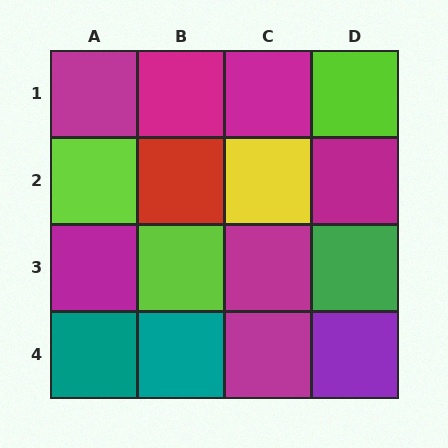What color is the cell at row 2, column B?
Red.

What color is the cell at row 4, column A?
Teal.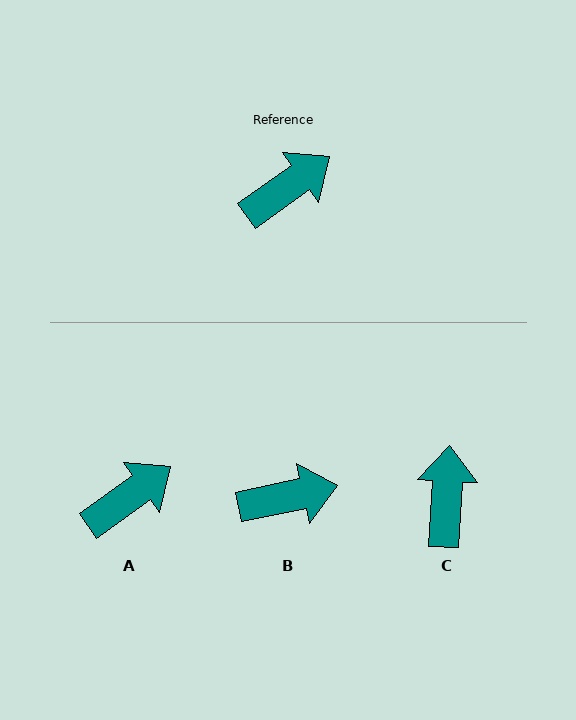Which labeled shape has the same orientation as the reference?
A.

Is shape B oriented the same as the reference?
No, it is off by about 24 degrees.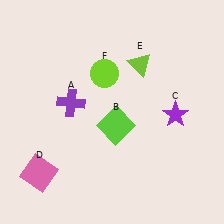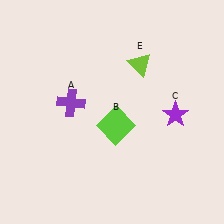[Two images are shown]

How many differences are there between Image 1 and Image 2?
There are 2 differences between the two images.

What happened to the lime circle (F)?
The lime circle (F) was removed in Image 2. It was in the top-left area of Image 1.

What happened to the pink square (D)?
The pink square (D) was removed in Image 2. It was in the bottom-left area of Image 1.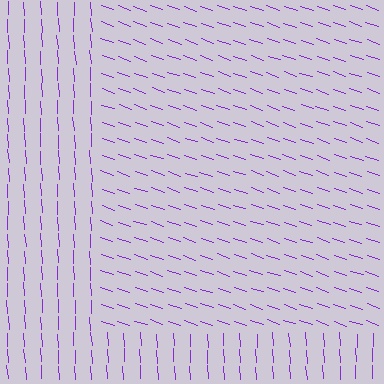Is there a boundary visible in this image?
Yes, there is a texture boundary formed by a change in line orientation.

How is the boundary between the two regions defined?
The boundary is defined purely by a change in line orientation (approximately 68 degrees difference). All lines are the same color and thickness.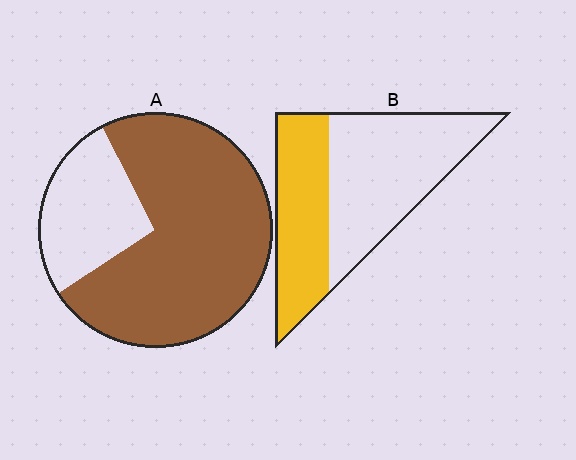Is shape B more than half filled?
No.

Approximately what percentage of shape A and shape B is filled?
A is approximately 75% and B is approximately 40%.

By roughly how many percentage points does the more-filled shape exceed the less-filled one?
By roughly 35 percentage points (A over B).